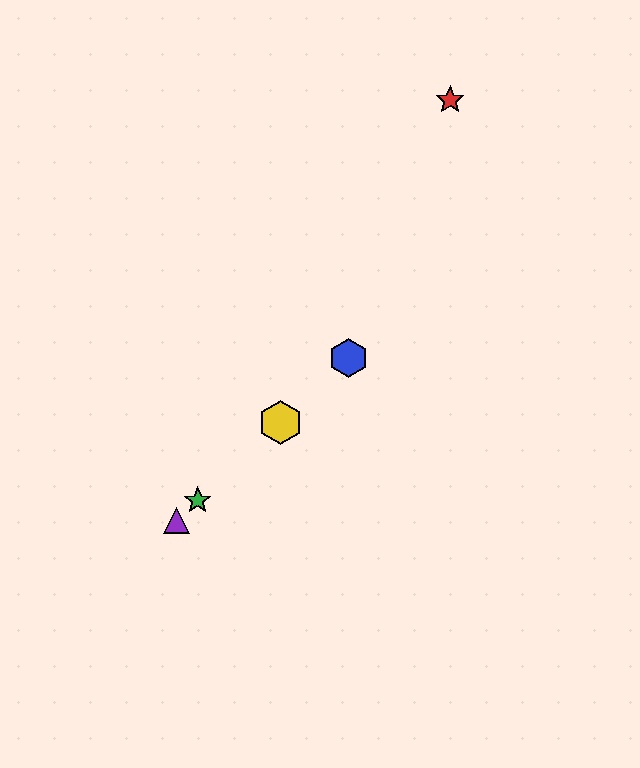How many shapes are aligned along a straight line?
4 shapes (the blue hexagon, the green star, the yellow hexagon, the purple triangle) are aligned along a straight line.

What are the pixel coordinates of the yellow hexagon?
The yellow hexagon is at (281, 422).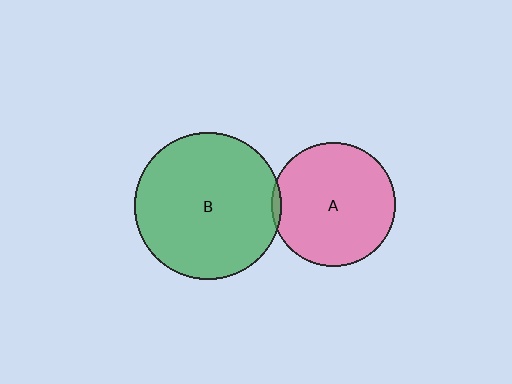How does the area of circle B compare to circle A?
Approximately 1.4 times.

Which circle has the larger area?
Circle B (green).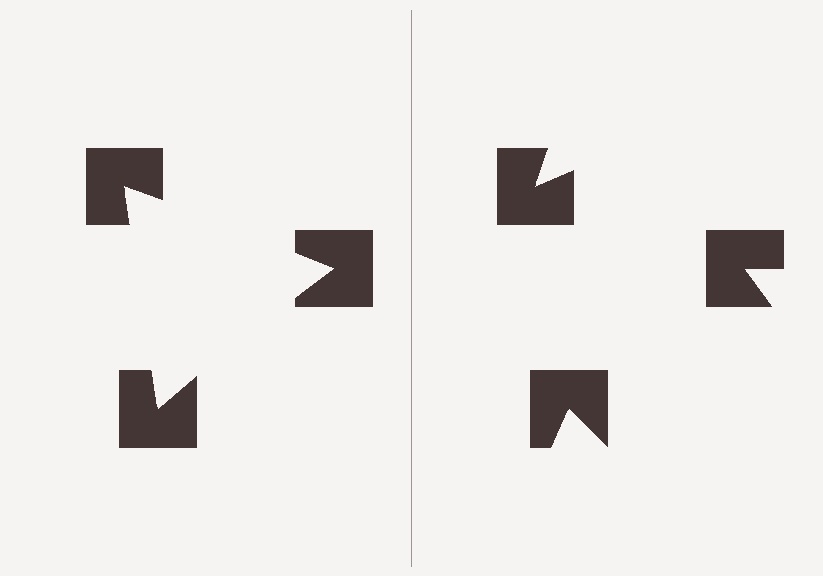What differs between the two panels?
The notched squares are positioned identically on both sides; only the wedge orientations differ. On the left they align to a triangle; on the right they are misaligned.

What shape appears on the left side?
An illusory triangle.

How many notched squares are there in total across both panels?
6 — 3 on each side.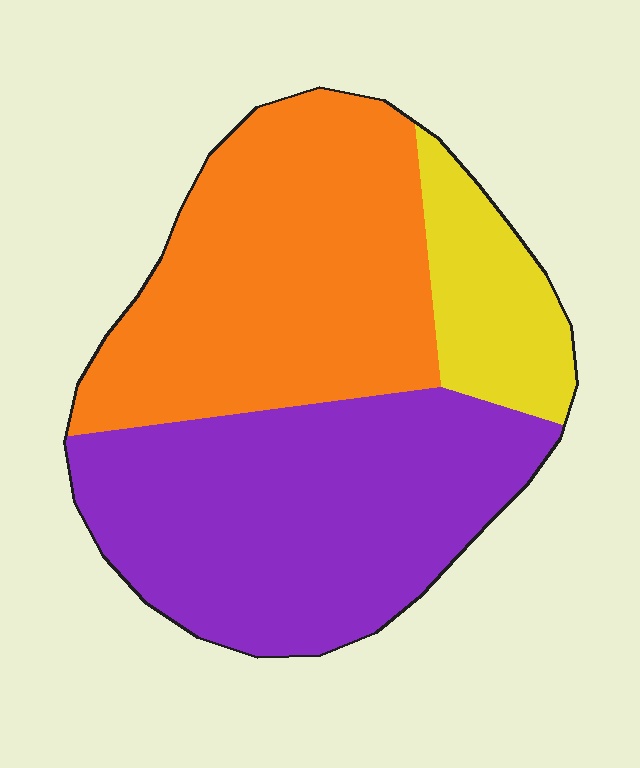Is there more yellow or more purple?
Purple.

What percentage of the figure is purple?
Purple takes up between a third and a half of the figure.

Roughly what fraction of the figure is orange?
Orange takes up about two fifths (2/5) of the figure.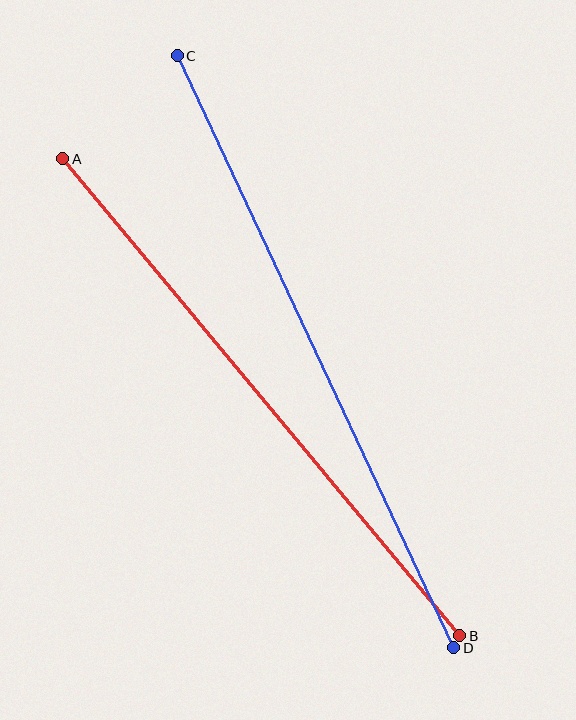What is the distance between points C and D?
The distance is approximately 653 pixels.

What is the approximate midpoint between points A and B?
The midpoint is at approximately (261, 397) pixels.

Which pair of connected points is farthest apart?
Points C and D are farthest apart.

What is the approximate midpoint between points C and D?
The midpoint is at approximately (315, 352) pixels.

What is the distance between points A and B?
The distance is approximately 620 pixels.